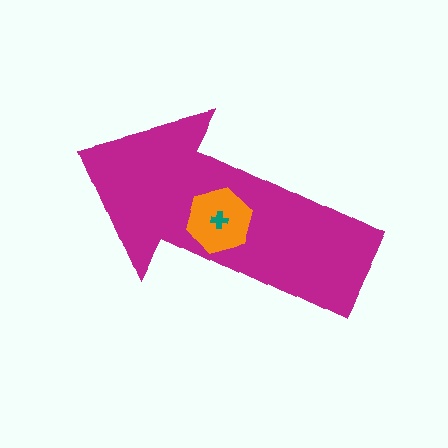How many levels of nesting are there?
3.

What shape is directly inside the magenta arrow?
The orange hexagon.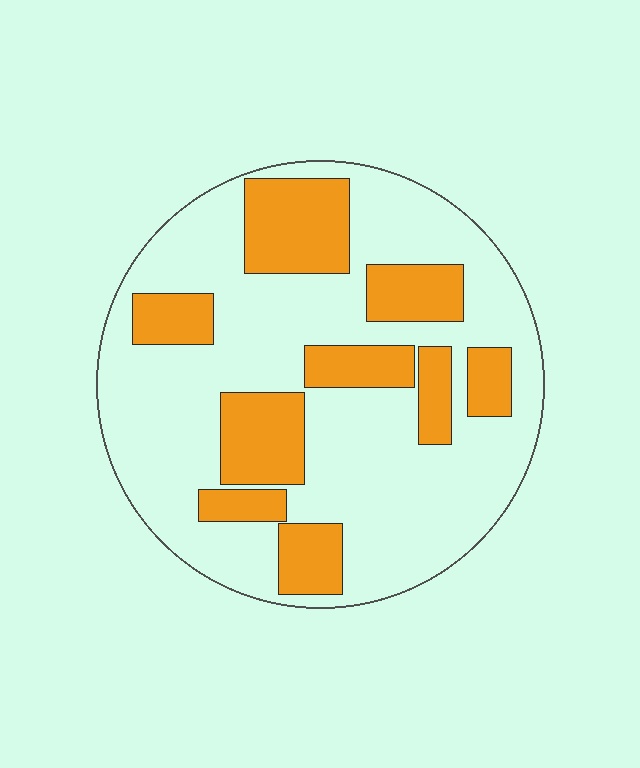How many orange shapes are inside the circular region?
9.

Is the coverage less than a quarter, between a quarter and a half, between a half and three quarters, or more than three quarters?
Between a quarter and a half.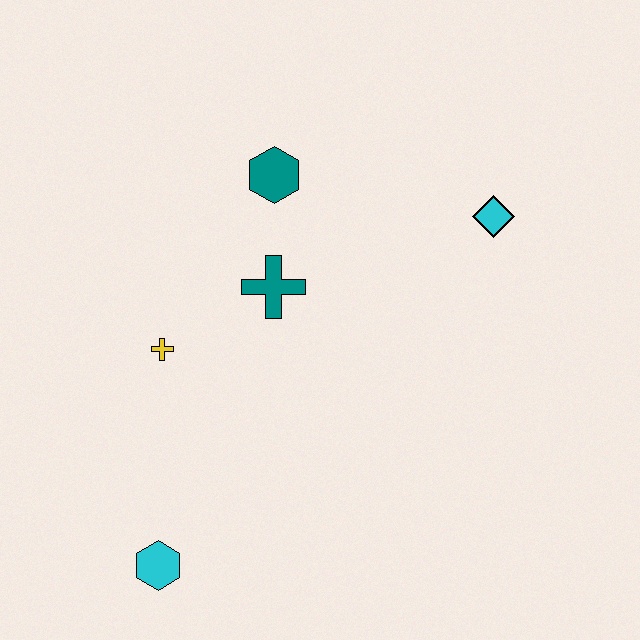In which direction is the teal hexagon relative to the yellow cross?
The teal hexagon is above the yellow cross.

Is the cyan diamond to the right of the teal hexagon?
Yes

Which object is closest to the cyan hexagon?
The yellow cross is closest to the cyan hexagon.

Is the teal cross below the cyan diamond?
Yes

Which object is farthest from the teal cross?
The cyan hexagon is farthest from the teal cross.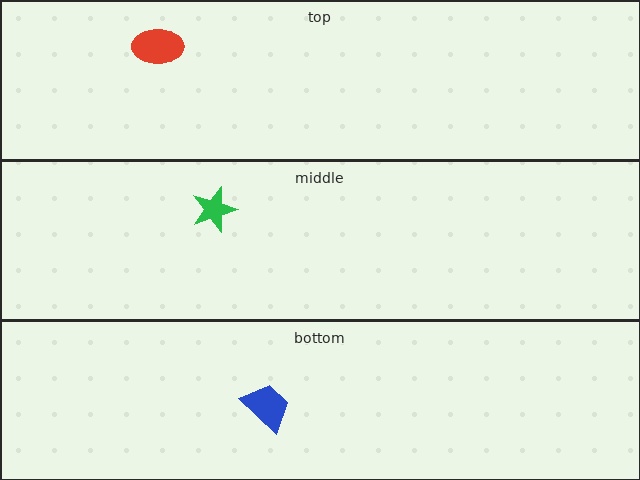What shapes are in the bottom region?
The blue trapezoid.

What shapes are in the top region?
The red ellipse.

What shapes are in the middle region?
The green star.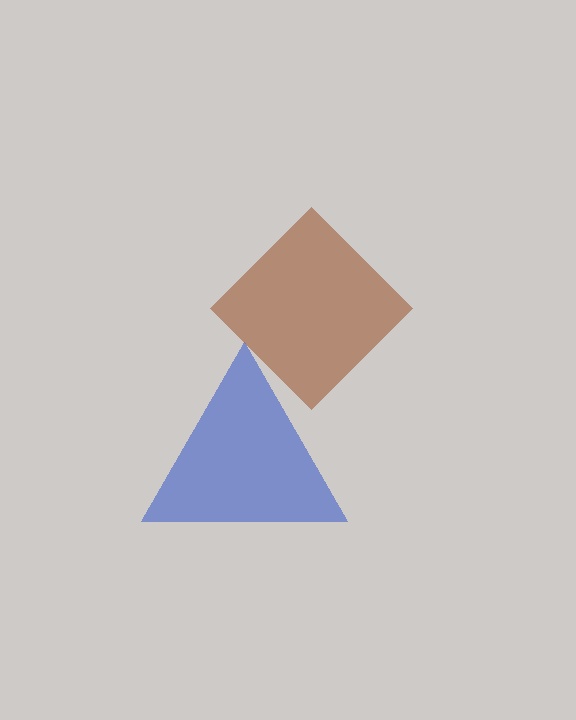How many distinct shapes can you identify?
There are 2 distinct shapes: a blue triangle, a brown diamond.